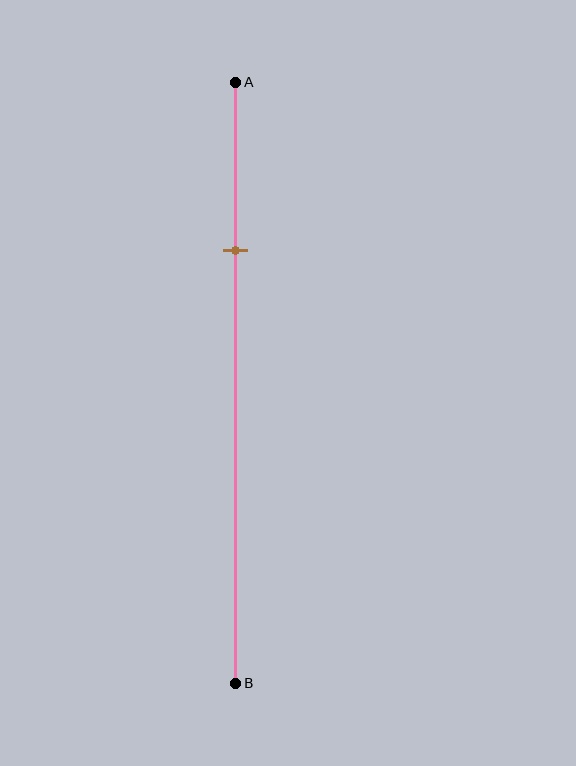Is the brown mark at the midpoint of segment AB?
No, the mark is at about 30% from A, not at the 50% midpoint.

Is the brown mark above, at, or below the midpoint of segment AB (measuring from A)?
The brown mark is above the midpoint of segment AB.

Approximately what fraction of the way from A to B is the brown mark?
The brown mark is approximately 30% of the way from A to B.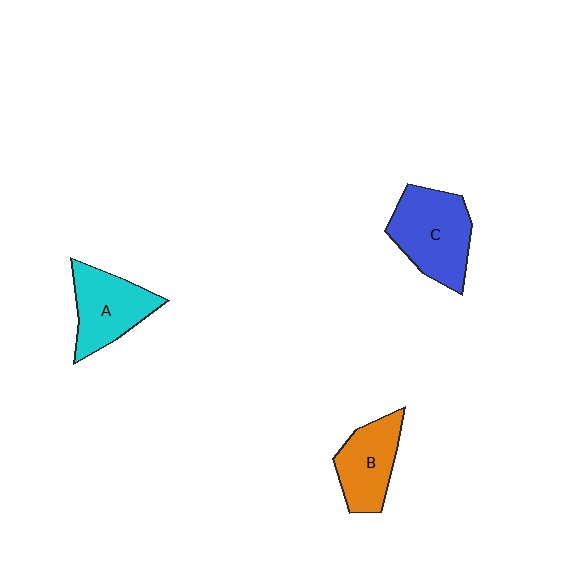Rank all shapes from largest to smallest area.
From largest to smallest: C (blue), A (cyan), B (orange).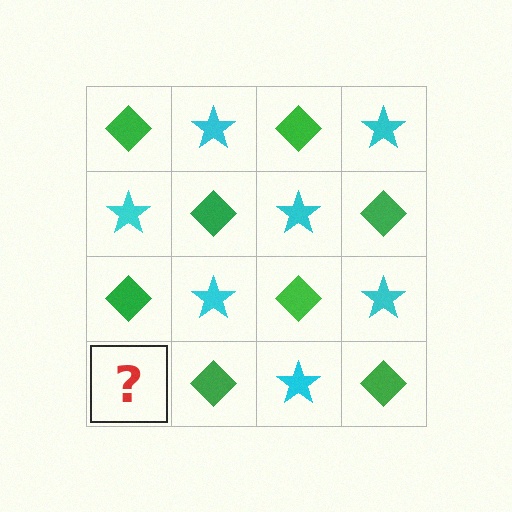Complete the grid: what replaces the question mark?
The question mark should be replaced with a cyan star.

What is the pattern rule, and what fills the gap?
The rule is that it alternates green diamond and cyan star in a checkerboard pattern. The gap should be filled with a cyan star.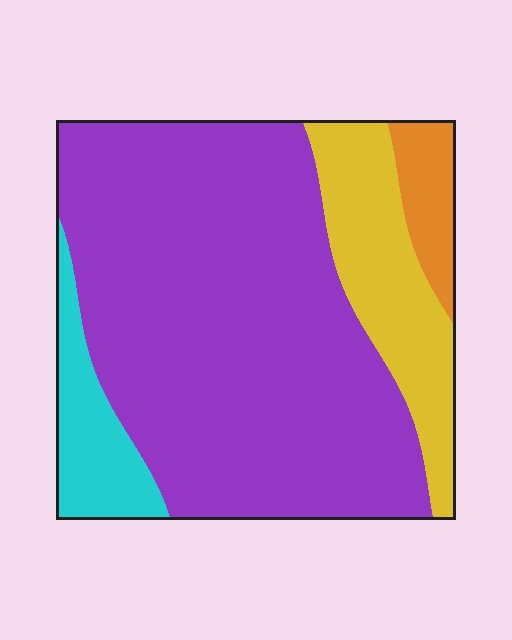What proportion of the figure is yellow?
Yellow takes up about one sixth (1/6) of the figure.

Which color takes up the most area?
Purple, at roughly 70%.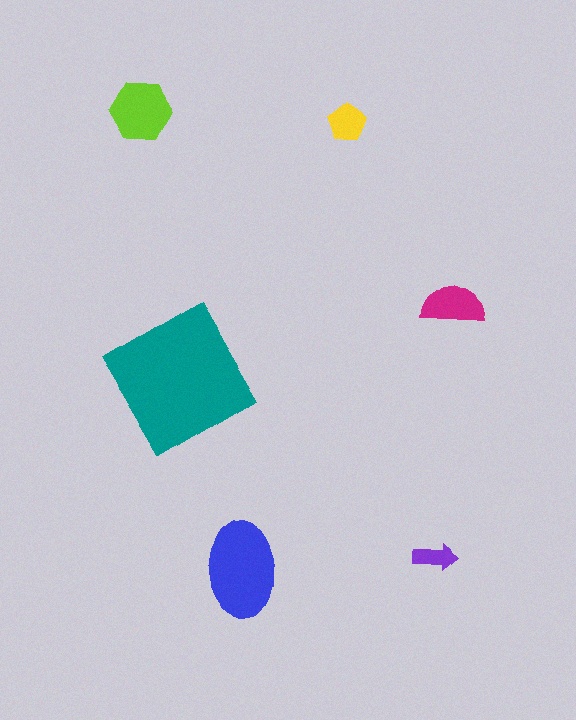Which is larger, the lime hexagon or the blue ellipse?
The blue ellipse.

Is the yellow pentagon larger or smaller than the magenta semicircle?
Smaller.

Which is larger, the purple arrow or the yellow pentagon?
The yellow pentagon.